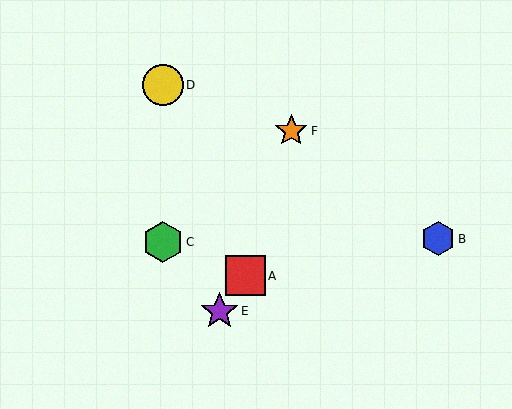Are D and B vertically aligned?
No, D is at x≈163 and B is at x≈438.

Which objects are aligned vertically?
Objects C, D are aligned vertically.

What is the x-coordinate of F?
Object F is at x≈291.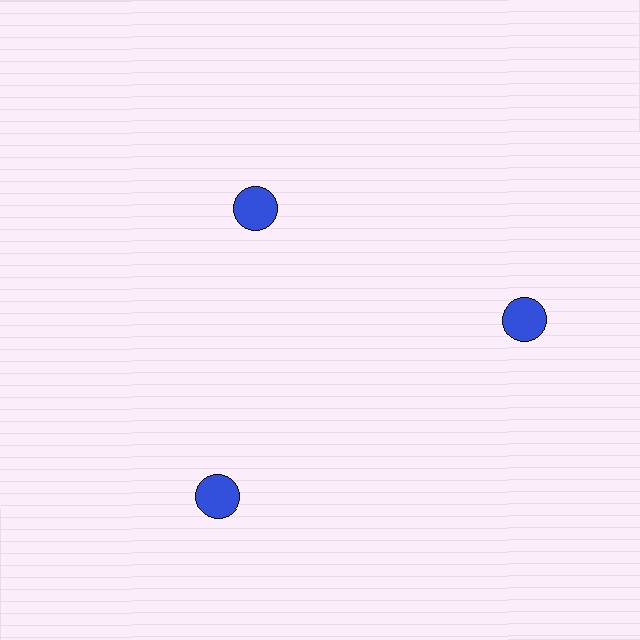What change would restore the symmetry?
The symmetry would be restored by moving it outward, back onto the ring so that all 3 circles sit at equal angles and equal distance from the center.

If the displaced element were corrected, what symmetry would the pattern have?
It would have 3-fold rotational symmetry — the pattern would map onto itself every 120 degrees.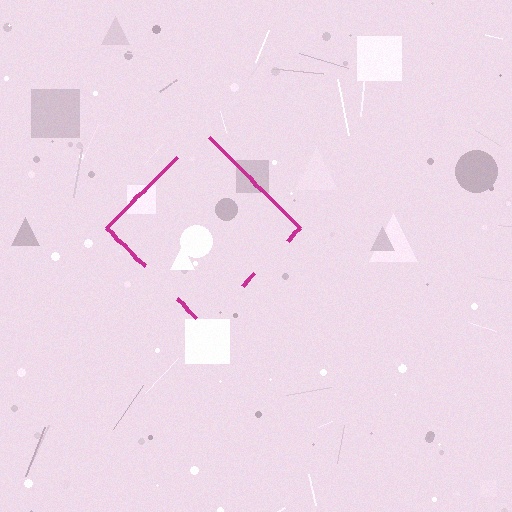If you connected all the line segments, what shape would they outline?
They would outline a diamond.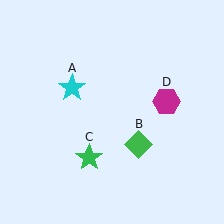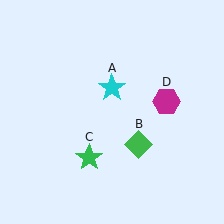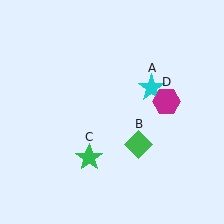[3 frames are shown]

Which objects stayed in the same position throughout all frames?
Green diamond (object B) and green star (object C) and magenta hexagon (object D) remained stationary.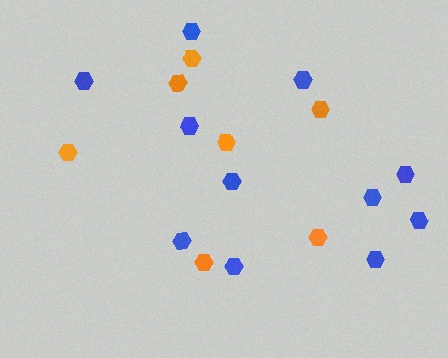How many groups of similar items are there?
There are 2 groups: one group of blue hexagons (11) and one group of orange hexagons (7).